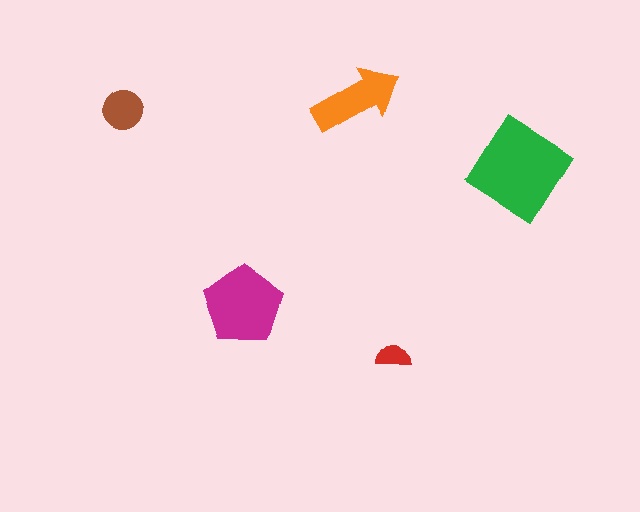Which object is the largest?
The green diamond.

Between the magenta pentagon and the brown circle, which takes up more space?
The magenta pentagon.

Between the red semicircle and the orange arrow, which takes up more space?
The orange arrow.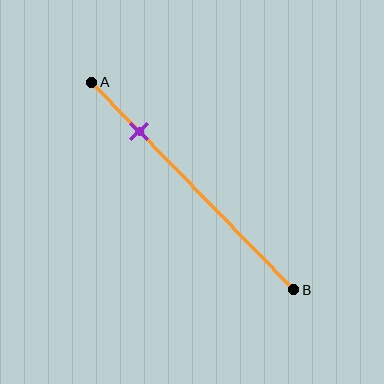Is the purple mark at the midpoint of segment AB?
No, the mark is at about 25% from A, not at the 50% midpoint.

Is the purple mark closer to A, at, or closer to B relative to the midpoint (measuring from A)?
The purple mark is closer to point A than the midpoint of segment AB.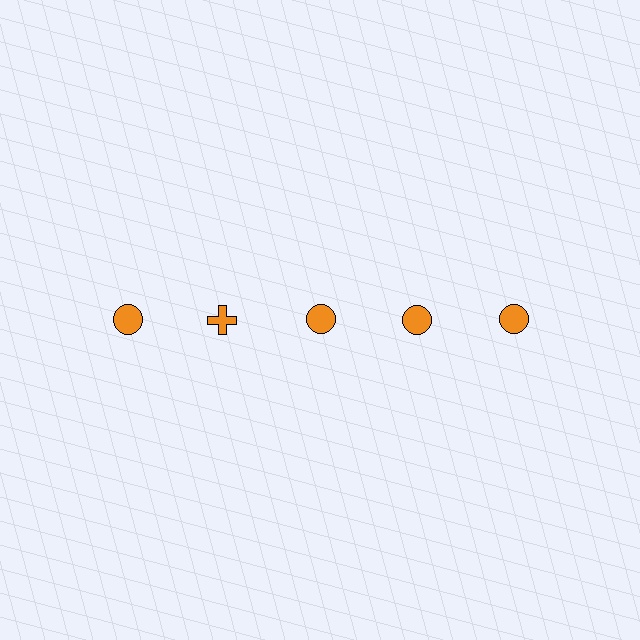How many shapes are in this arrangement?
There are 5 shapes arranged in a grid pattern.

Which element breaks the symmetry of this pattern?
The orange cross in the top row, second from left column breaks the symmetry. All other shapes are orange circles.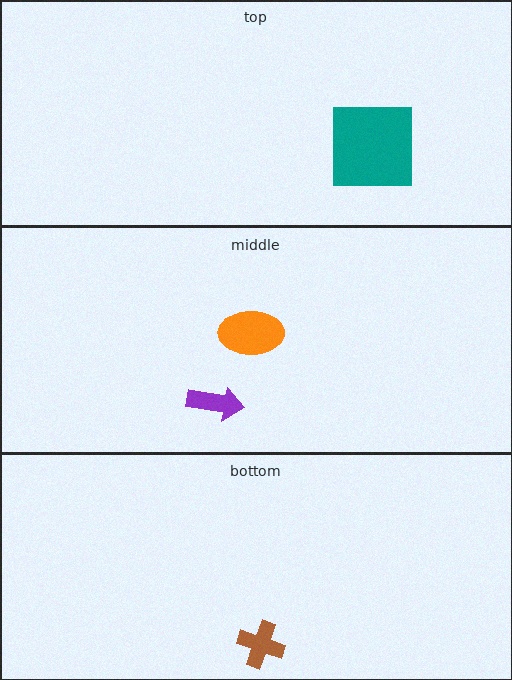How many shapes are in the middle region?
2.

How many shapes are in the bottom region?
1.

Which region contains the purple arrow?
The middle region.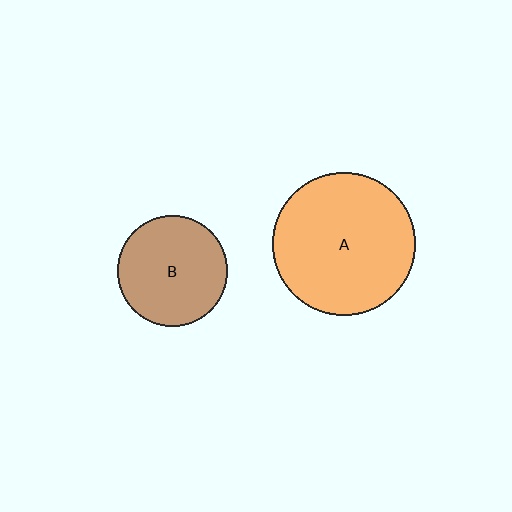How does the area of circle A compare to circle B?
Approximately 1.7 times.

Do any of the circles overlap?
No, none of the circles overlap.